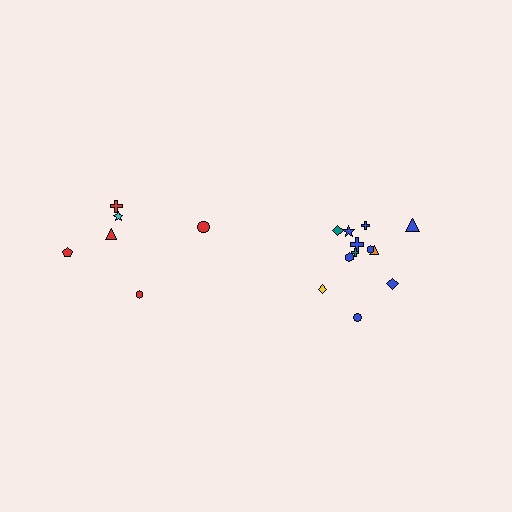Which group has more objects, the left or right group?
The right group.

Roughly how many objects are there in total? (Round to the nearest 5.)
Roughly 20 objects in total.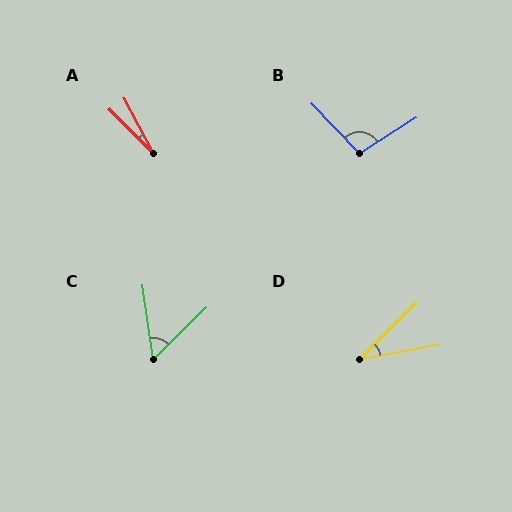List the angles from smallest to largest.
A (17°), D (34°), C (53°), B (101°).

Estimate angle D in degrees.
Approximately 34 degrees.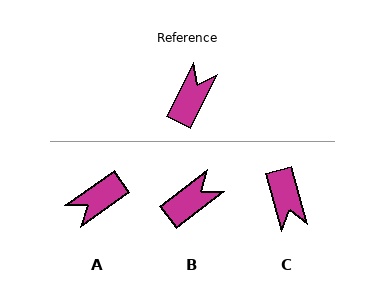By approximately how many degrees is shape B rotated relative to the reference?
Approximately 26 degrees clockwise.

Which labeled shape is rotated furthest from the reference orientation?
A, about 152 degrees away.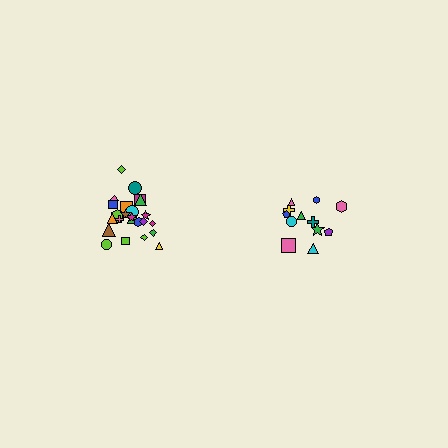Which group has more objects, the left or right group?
The left group.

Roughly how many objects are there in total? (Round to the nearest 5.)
Roughly 35 objects in total.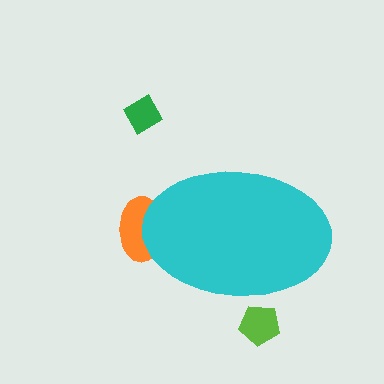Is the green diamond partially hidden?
No, the green diamond is fully visible.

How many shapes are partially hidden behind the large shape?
2 shapes are partially hidden.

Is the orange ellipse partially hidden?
Yes, the orange ellipse is partially hidden behind the cyan ellipse.